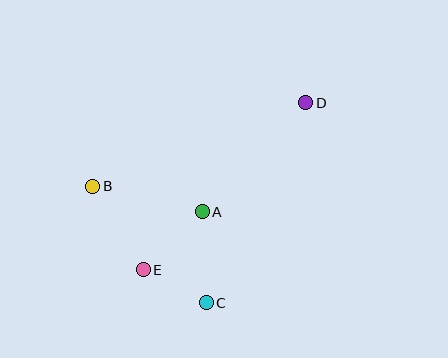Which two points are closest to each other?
Points C and E are closest to each other.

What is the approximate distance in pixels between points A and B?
The distance between A and B is approximately 113 pixels.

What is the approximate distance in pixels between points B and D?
The distance between B and D is approximately 228 pixels.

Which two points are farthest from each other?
Points D and E are farthest from each other.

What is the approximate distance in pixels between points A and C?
The distance between A and C is approximately 91 pixels.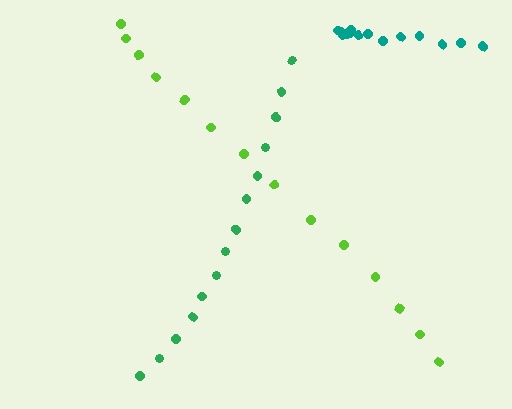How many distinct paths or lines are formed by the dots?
There are 3 distinct paths.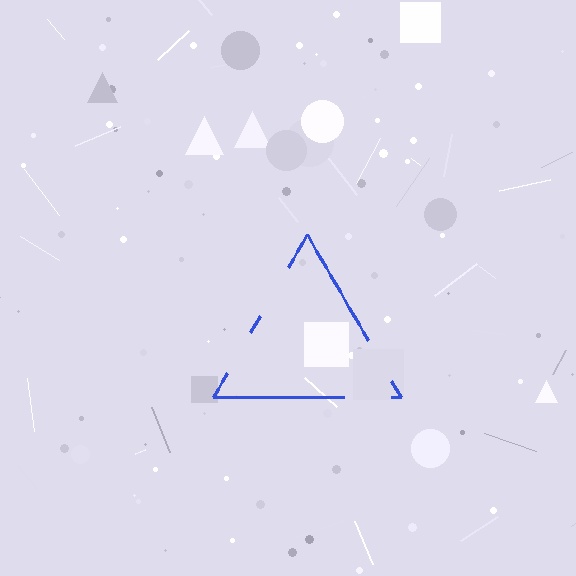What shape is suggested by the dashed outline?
The dashed outline suggests a triangle.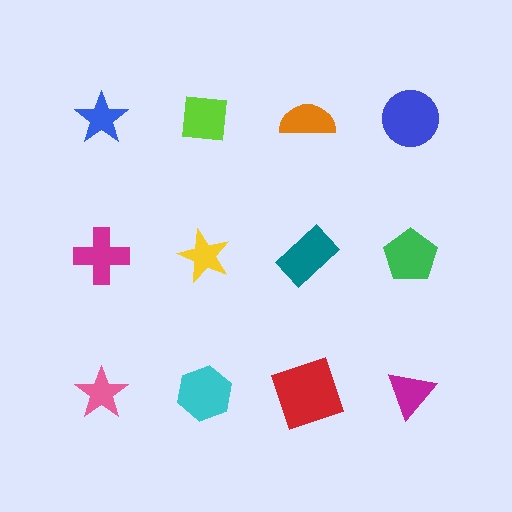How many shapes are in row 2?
4 shapes.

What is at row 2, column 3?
A teal rectangle.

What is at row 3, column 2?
A cyan hexagon.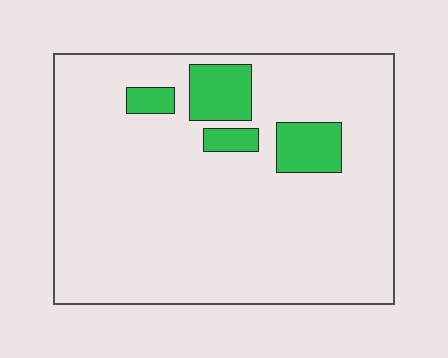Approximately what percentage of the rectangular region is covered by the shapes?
Approximately 10%.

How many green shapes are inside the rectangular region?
4.